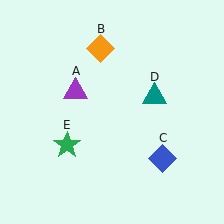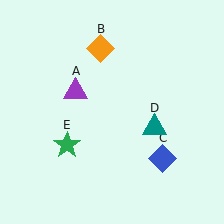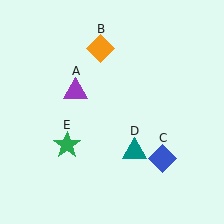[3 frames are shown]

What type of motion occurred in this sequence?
The teal triangle (object D) rotated clockwise around the center of the scene.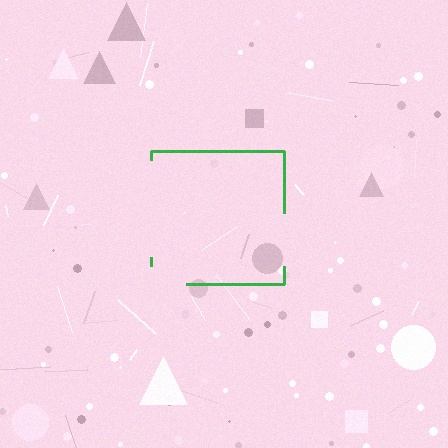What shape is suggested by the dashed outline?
The dashed outline suggests a square.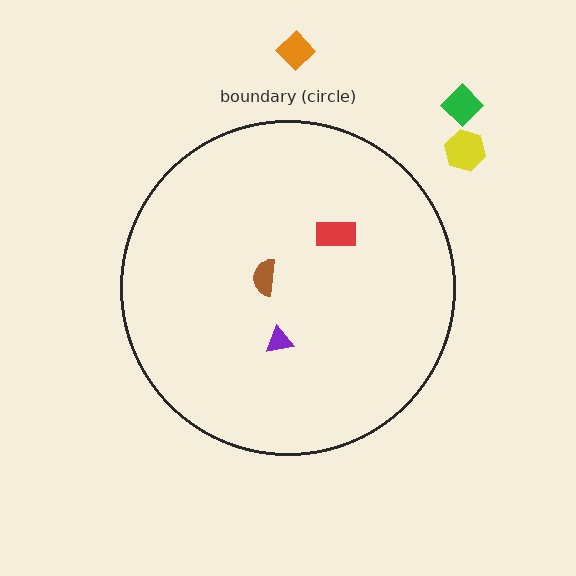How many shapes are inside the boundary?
3 inside, 3 outside.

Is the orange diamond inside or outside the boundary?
Outside.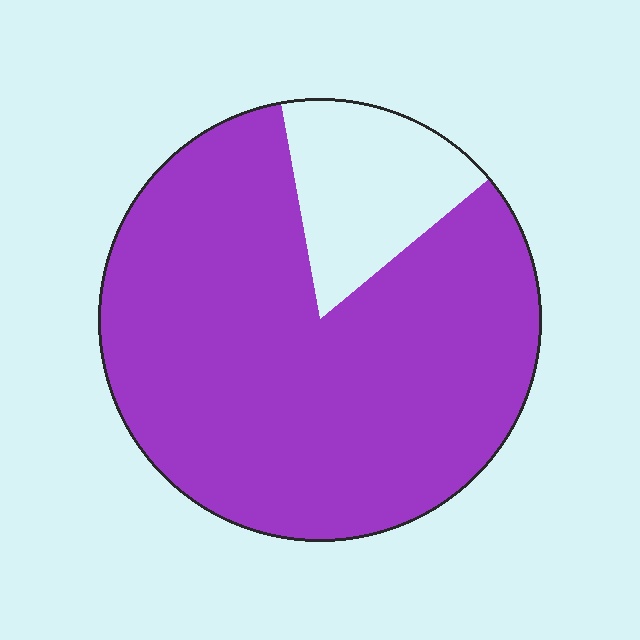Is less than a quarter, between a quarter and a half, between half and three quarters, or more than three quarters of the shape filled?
More than three quarters.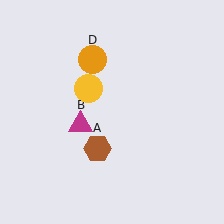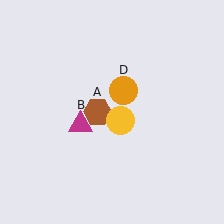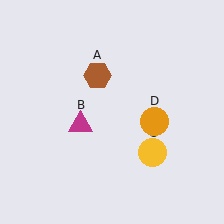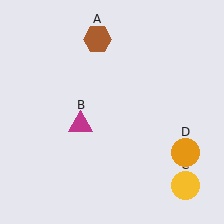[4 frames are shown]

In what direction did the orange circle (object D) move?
The orange circle (object D) moved down and to the right.